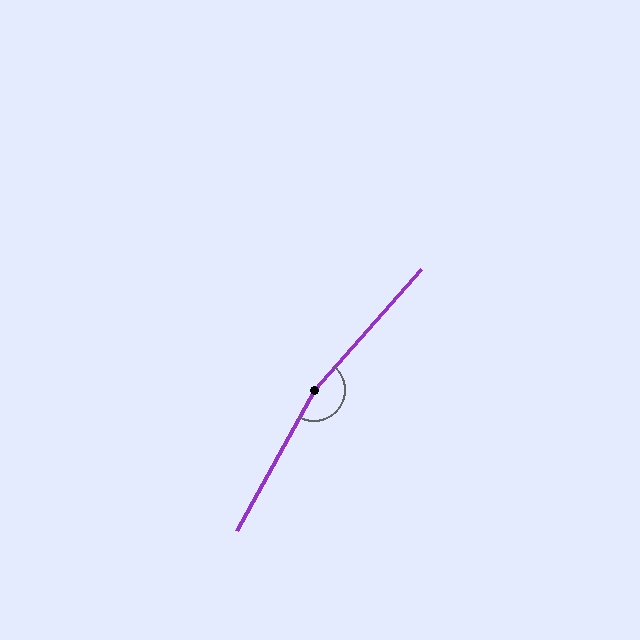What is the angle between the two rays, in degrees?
Approximately 167 degrees.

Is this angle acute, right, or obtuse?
It is obtuse.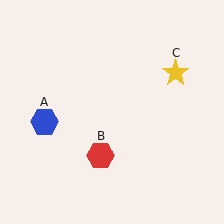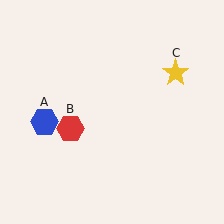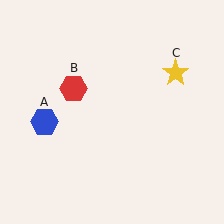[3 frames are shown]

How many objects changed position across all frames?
1 object changed position: red hexagon (object B).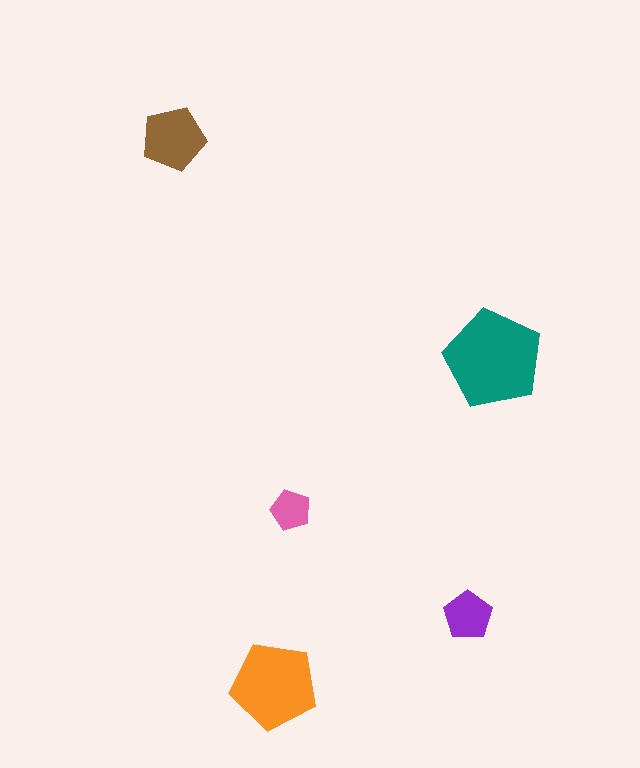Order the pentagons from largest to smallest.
the teal one, the orange one, the brown one, the purple one, the pink one.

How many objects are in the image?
There are 5 objects in the image.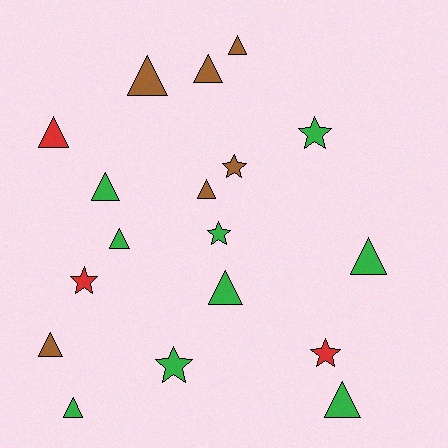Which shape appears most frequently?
Triangle, with 12 objects.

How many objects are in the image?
There are 18 objects.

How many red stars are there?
There are 2 red stars.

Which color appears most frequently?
Green, with 9 objects.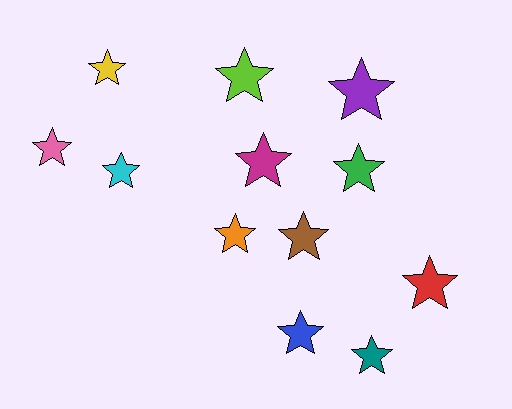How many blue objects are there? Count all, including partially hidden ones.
There is 1 blue object.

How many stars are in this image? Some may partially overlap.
There are 12 stars.